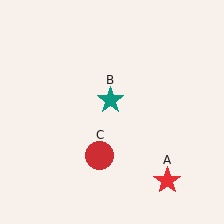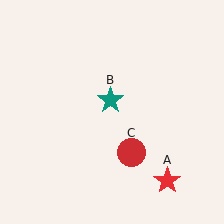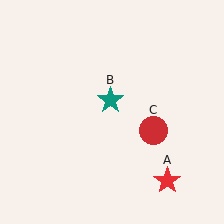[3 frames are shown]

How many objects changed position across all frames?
1 object changed position: red circle (object C).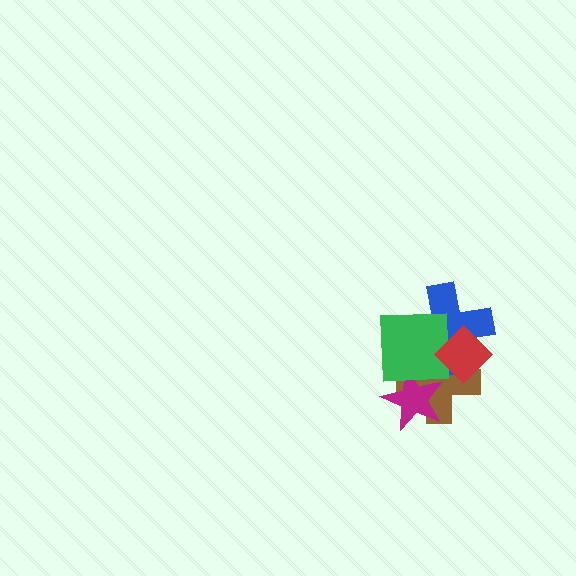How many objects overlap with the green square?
4 objects overlap with the green square.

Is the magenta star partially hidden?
Yes, it is partially covered by another shape.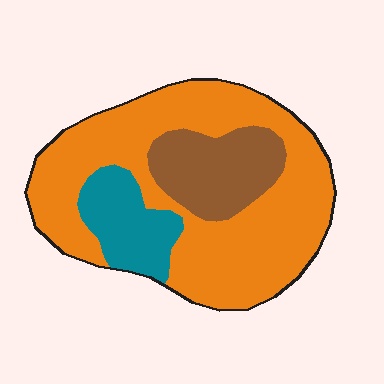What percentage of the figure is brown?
Brown takes up about one fifth (1/5) of the figure.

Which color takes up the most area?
Orange, at roughly 65%.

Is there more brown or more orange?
Orange.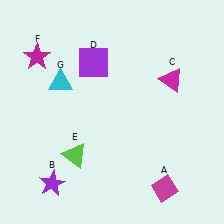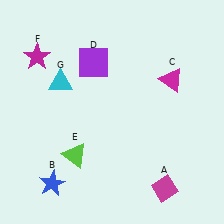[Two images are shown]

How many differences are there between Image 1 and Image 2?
There is 1 difference between the two images.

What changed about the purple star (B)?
In Image 1, B is purple. In Image 2, it changed to blue.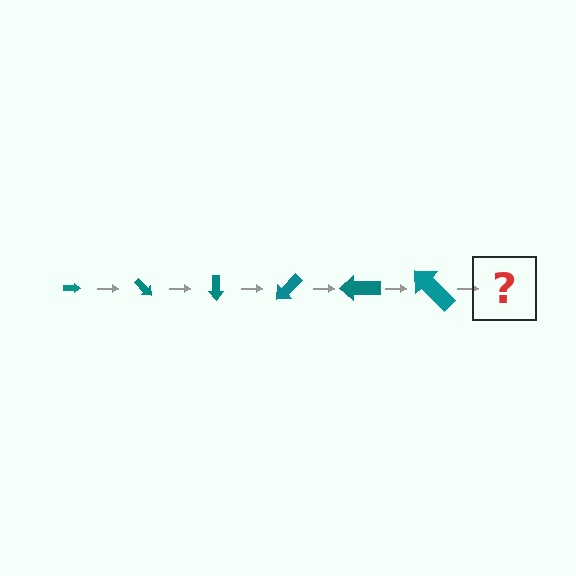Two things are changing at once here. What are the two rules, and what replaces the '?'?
The two rules are that the arrow grows larger each step and it rotates 45 degrees each step. The '?' should be an arrow, larger than the previous one and rotated 270 degrees from the start.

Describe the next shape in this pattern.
It should be an arrow, larger than the previous one and rotated 270 degrees from the start.